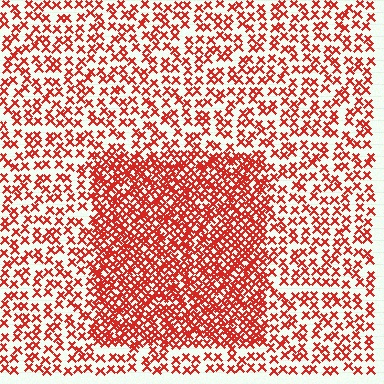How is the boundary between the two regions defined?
The boundary is defined by a change in element density (approximately 2.2x ratio). All elements are the same color, size, and shape.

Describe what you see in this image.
The image contains small red elements arranged at two different densities. A rectangle-shaped region is visible where the elements are more densely packed than the surrounding area.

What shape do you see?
I see a rectangle.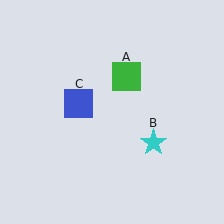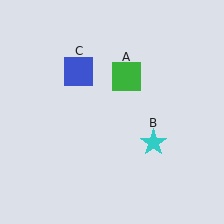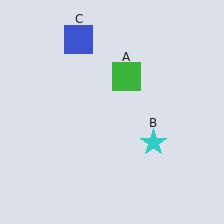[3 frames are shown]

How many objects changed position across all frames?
1 object changed position: blue square (object C).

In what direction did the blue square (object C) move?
The blue square (object C) moved up.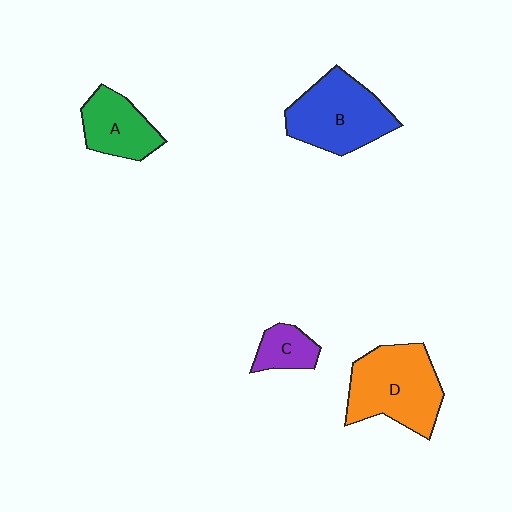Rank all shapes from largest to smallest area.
From largest to smallest: D (orange), B (blue), A (green), C (purple).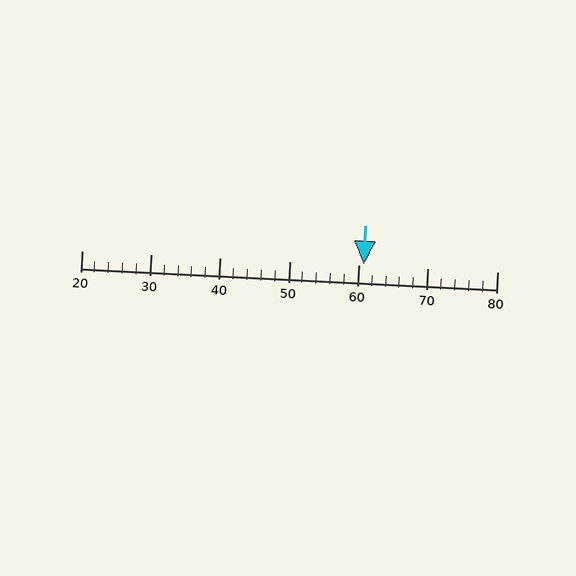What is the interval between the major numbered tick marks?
The major tick marks are spaced 10 units apart.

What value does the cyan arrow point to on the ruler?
The cyan arrow points to approximately 61.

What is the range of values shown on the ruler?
The ruler shows values from 20 to 80.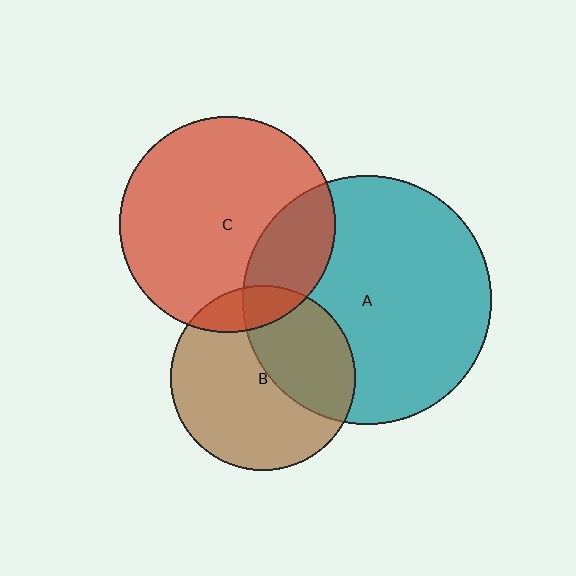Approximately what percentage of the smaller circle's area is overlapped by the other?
Approximately 15%.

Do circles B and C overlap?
Yes.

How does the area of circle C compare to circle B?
Approximately 1.4 times.